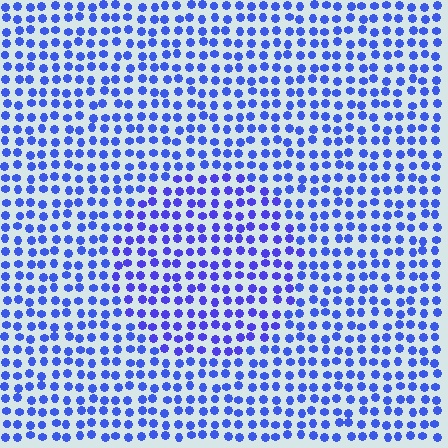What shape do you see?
I see a circle.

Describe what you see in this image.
The image is filled with small blue elements in a uniform arrangement. A circle-shaped region is visible where the elements are tinted to a slightly different hue, forming a subtle color boundary.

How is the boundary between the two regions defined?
The boundary is defined purely by a slight shift in hue (about 16 degrees). Spacing, size, and orientation are identical on both sides.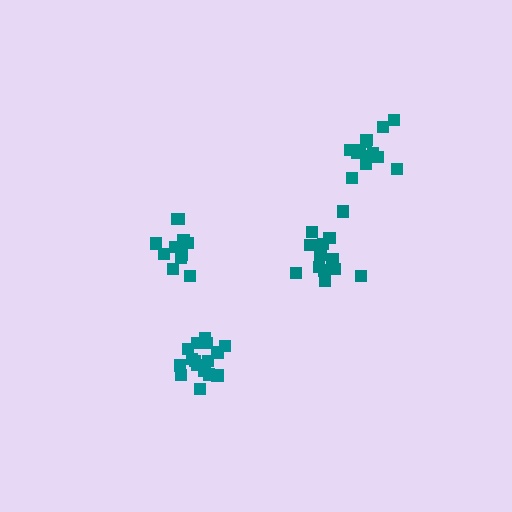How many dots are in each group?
Group 1: 15 dots, Group 2: 12 dots, Group 3: 13 dots, Group 4: 17 dots (57 total).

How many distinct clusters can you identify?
There are 4 distinct clusters.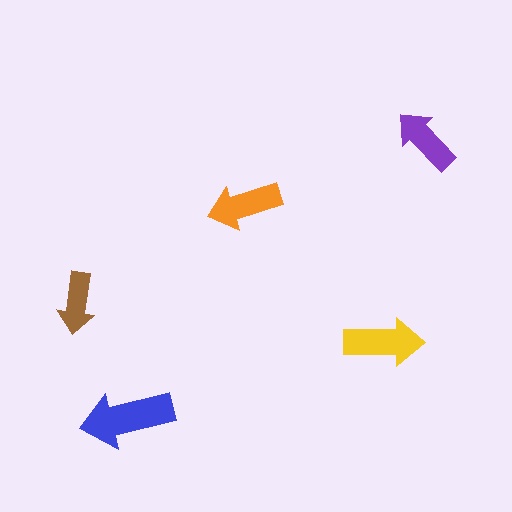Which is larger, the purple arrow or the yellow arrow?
The yellow one.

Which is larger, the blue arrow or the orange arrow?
The blue one.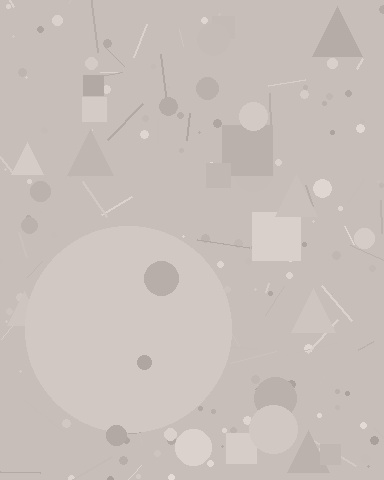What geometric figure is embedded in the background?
A circle is embedded in the background.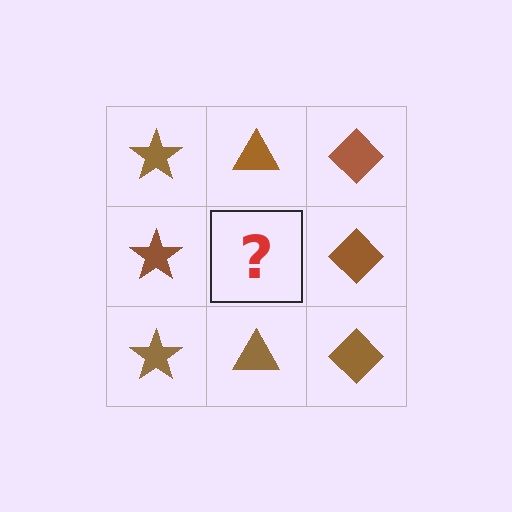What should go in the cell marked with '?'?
The missing cell should contain a brown triangle.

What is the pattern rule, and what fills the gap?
The rule is that each column has a consistent shape. The gap should be filled with a brown triangle.